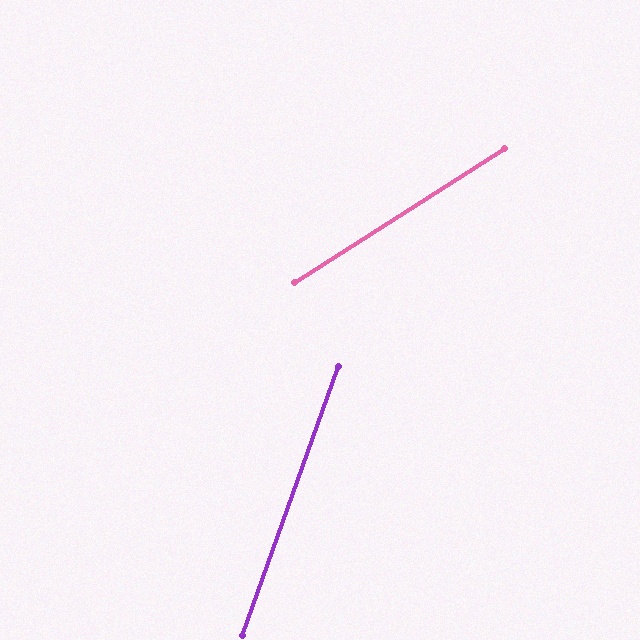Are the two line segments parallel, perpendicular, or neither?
Neither parallel nor perpendicular — they differ by about 38°.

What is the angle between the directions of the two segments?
Approximately 38 degrees.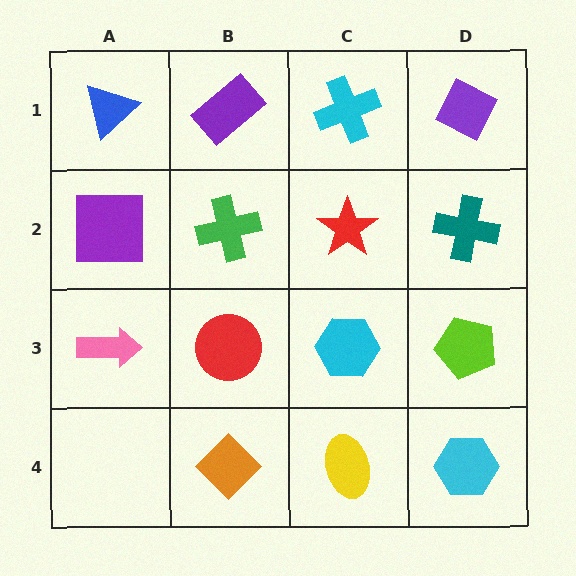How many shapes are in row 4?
3 shapes.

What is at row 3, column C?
A cyan hexagon.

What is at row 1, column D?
A purple diamond.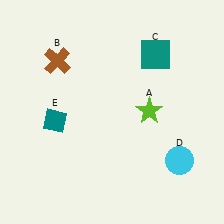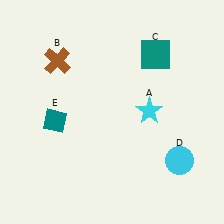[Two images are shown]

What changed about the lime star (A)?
In Image 1, A is lime. In Image 2, it changed to cyan.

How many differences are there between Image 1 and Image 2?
There is 1 difference between the two images.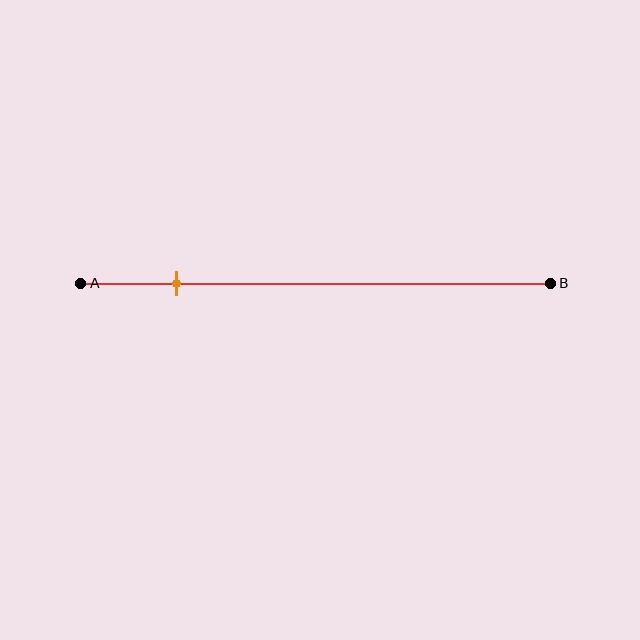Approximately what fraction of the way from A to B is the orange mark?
The orange mark is approximately 20% of the way from A to B.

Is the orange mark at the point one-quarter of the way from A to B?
No, the mark is at about 20% from A, not at the 25% one-quarter point.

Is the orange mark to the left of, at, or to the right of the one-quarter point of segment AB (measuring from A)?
The orange mark is to the left of the one-quarter point of segment AB.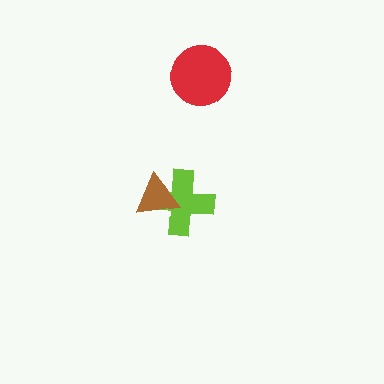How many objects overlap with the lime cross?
1 object overlaps with the lime cross.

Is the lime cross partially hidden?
Yes, it is partially covered by another shape.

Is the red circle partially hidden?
No, no other shape covers it.